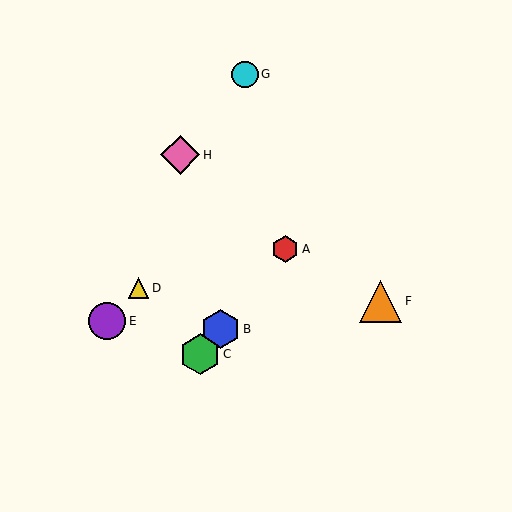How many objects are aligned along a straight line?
3 objects (A, B, C) are aligned along a straight line.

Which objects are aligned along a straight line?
Objects A, B, C are aligned along a straight line.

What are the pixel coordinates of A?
Object A is at (285, 249).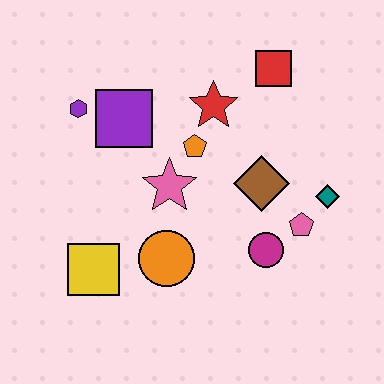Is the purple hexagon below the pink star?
No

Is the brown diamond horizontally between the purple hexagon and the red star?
No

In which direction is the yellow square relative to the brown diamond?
The yellow square is to the left of the brown diamond.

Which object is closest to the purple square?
The purple hexagon is closest to the purple square.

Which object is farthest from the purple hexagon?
The teal diamond is farthest from the purple hexagon.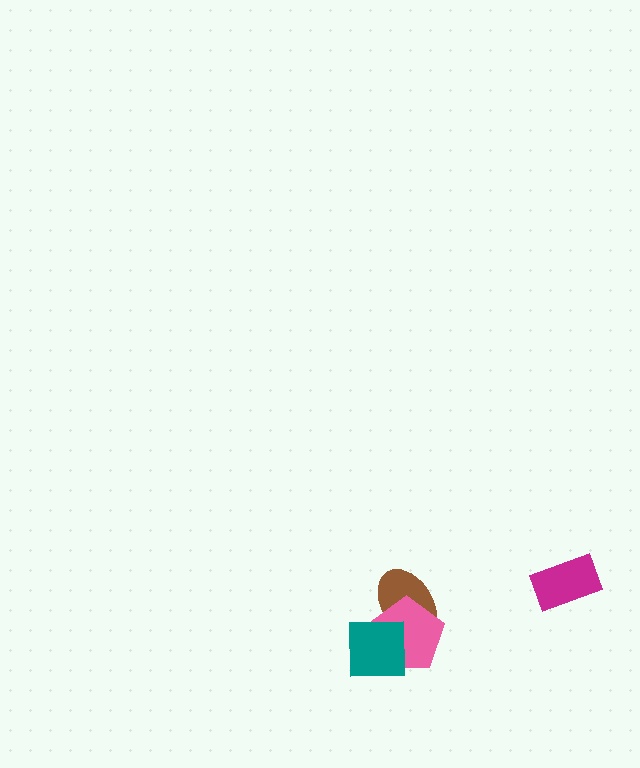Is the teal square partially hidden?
No, no other shape covers it.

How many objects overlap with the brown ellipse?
2 objects overlap with the brown ellipse.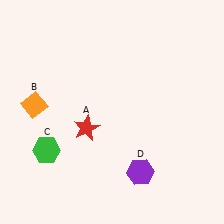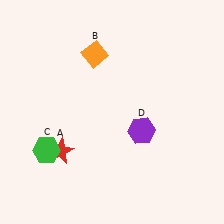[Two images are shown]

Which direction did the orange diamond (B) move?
The orange diamond (B) moved right.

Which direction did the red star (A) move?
The red star (A) moved left.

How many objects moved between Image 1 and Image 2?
3 objects moved between the two images.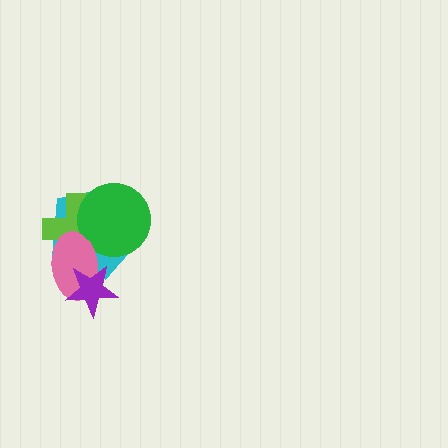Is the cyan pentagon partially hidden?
Yes, it is partially covered by another shape.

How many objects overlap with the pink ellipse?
4 objects overlap with the pink ellipse.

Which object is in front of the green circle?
The pink ellipse is in front of the green circle.